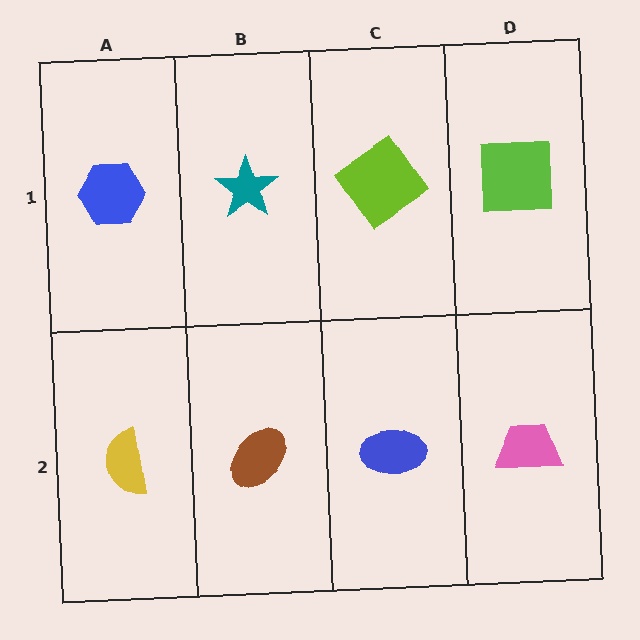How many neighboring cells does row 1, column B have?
3.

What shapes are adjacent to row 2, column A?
A blue hexagon (row 1, column A), a brown ellipse (row 2, column B).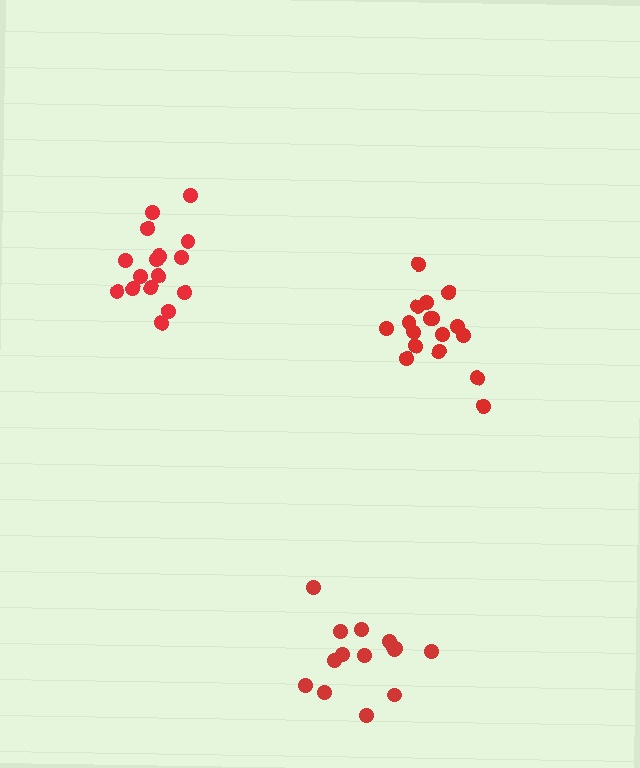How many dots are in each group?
Group 1: 17 dots, Group 2: 15 dots, Group 3: 16 dots (48 total).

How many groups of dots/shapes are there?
There are 3 groups.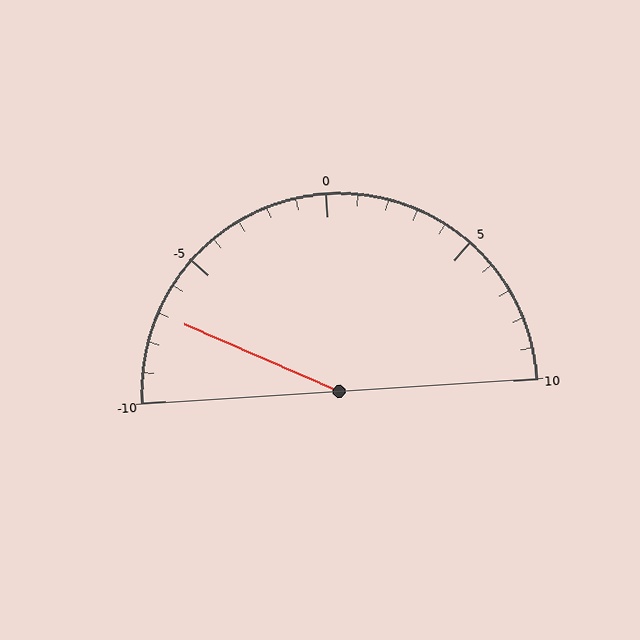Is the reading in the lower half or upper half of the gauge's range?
The reading is in the lower half of the range (-10 to 10).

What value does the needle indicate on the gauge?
The needle indicates approximately -7.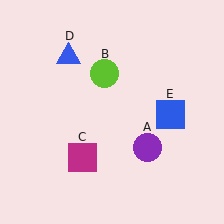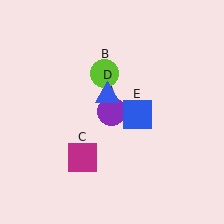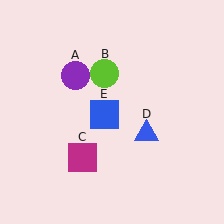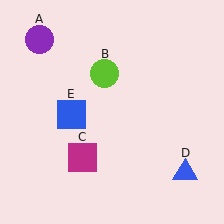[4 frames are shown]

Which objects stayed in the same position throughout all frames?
Lime circle (object B) and magenta square (object C) remained stationary.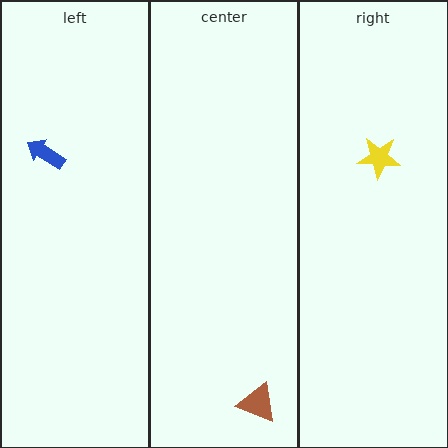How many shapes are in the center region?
1.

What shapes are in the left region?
The blue arrow.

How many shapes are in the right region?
1.